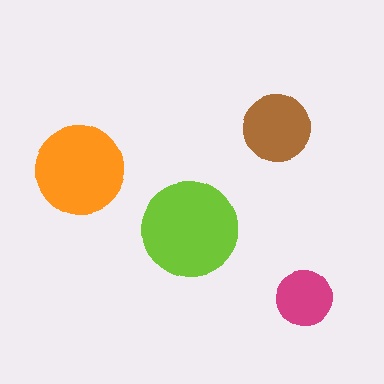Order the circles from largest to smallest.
the lime one, the orange one, the brown one, the magenta one.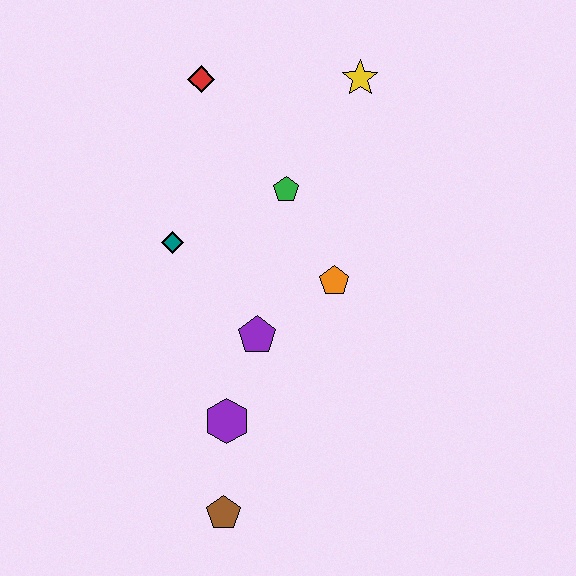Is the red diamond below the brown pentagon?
No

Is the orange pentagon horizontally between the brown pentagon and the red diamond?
No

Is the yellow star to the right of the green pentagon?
Yes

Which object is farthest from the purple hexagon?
The yellow star is farthest from the purple hexagon.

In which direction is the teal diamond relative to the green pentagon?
The teal diamond is to the left of the green pentagon.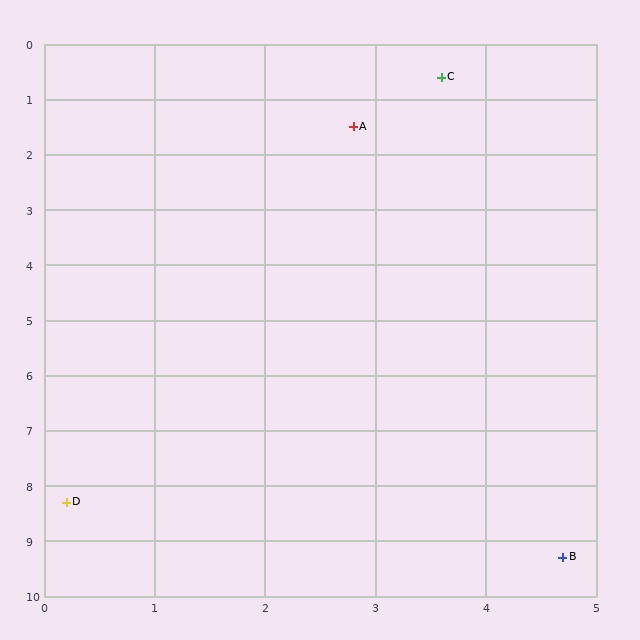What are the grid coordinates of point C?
Point C is at approximately (3.6, 0.6).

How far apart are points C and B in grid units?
Points C and B are about 8.8 grid units apart.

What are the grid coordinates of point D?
Point D is at approximately (0.2, 8.3).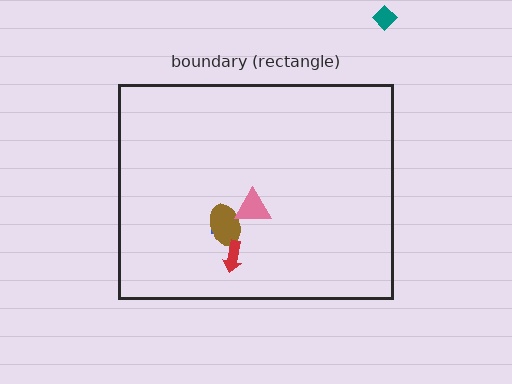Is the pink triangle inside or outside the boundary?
Inside.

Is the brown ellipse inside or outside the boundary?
Inside.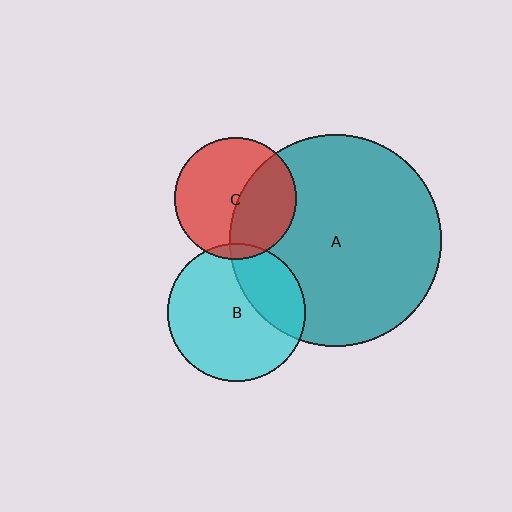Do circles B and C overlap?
Yes.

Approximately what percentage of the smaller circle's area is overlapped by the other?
Approximately 5%.